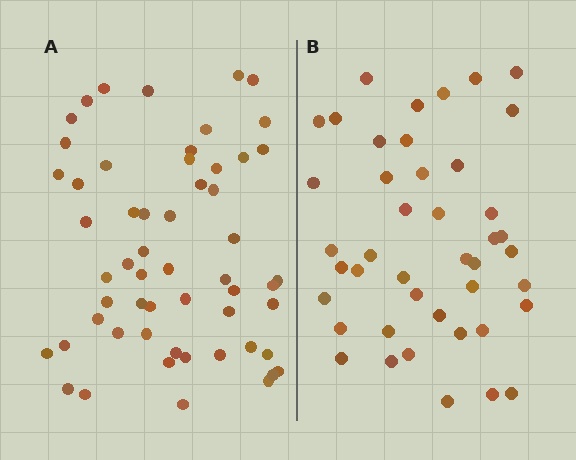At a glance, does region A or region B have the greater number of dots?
Region A (the left region) has more dots.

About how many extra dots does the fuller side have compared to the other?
Region A has approximately 15 more dots than region B.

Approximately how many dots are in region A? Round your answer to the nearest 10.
About 60 dots. (The exact count is 56, which rounds to 60.)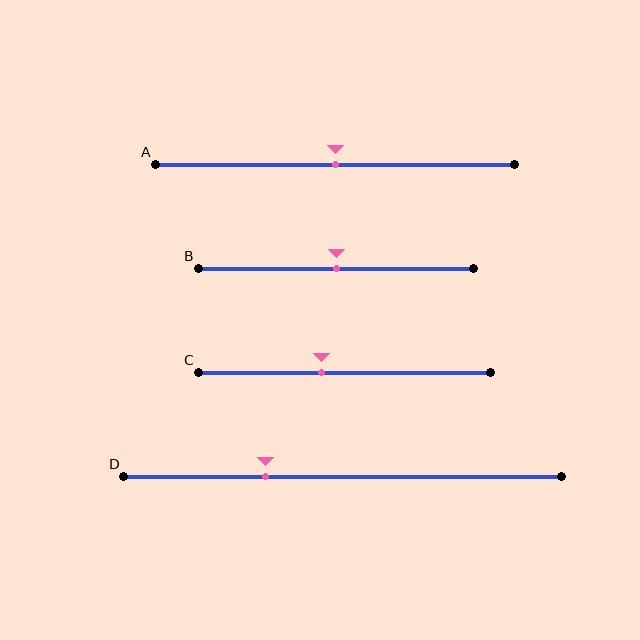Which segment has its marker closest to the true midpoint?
Segment A has its marker closest to the true midpoint.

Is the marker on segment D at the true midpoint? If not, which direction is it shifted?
No, the marker on segment D is shifted to the left by about 18% of the segment length.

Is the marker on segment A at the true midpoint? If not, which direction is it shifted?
Yes, the marker on segment A is at the true midpoint.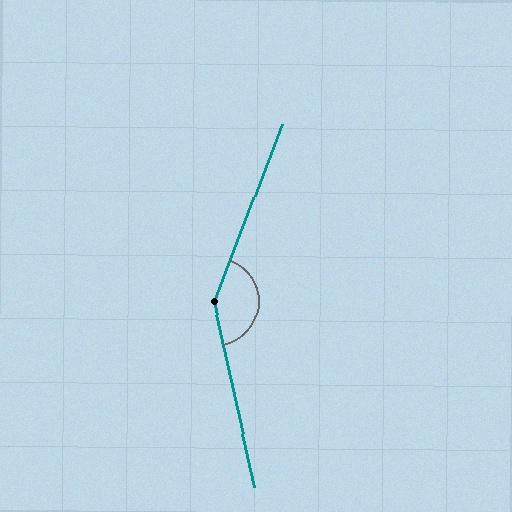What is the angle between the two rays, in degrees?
Approximately 147 degrees.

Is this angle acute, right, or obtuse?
It is obtuse.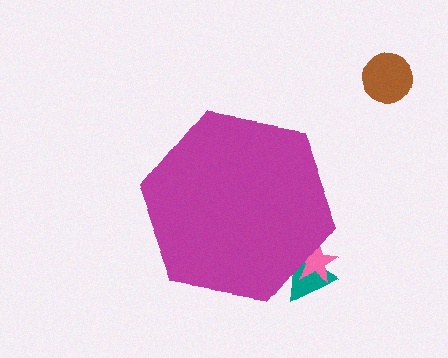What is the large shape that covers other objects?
A magenta hexagon.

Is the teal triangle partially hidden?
Yes, the teal triangle is partially hidden behind the magenta hexagon.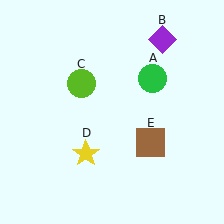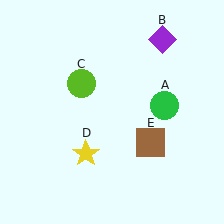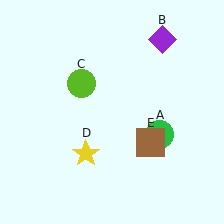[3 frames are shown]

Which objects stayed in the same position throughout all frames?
Purple diamond (object B) and lime circle (object C) and yellow star (object D) and brown square (object E) remained stationary.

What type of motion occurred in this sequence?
The green circle (object A) rotated clockwise around the center of the scene.